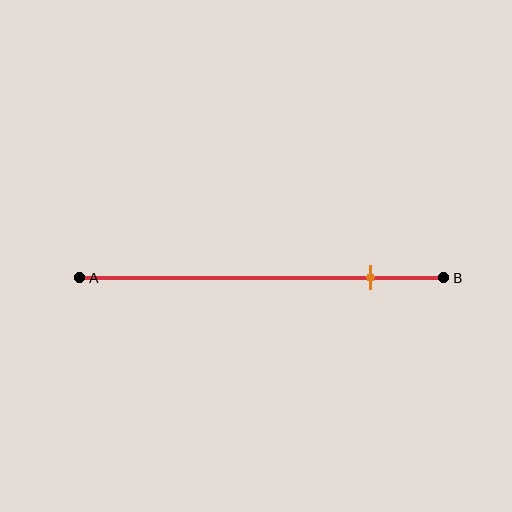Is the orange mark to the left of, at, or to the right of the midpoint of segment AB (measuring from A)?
The orange mark is to the right of the midpoint of segment AB.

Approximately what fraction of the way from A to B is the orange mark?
The orange mark is approximately 80% of the way from A to B.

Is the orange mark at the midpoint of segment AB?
No, the mark is at about 80% from A, not at the 50% midpoint.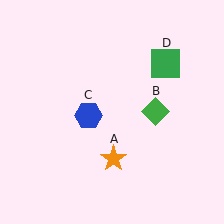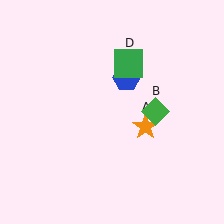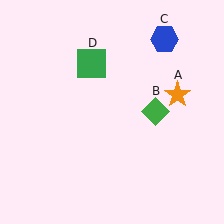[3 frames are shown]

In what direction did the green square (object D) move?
The green square (object D) moved left.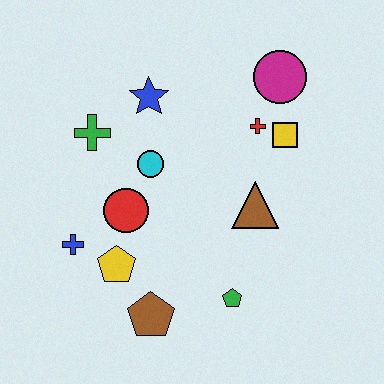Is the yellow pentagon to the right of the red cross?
No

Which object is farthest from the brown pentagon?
The magenta circle is farthest from the brown pentagon.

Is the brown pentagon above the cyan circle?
No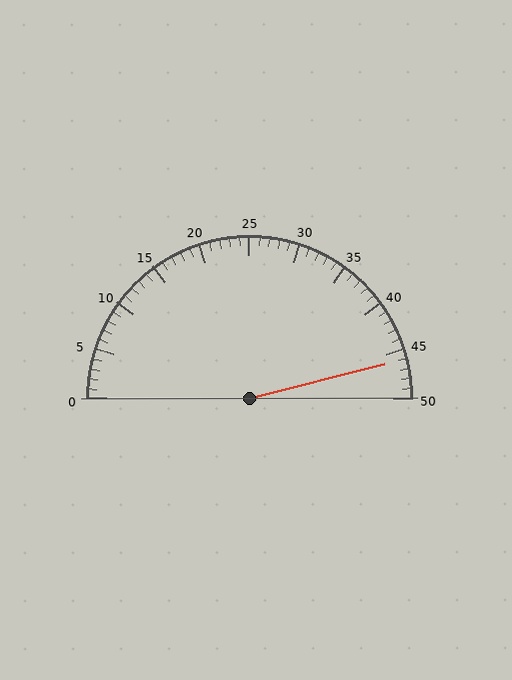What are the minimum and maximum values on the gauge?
The gauge ranges from 0 to 50.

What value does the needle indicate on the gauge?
The needle indicates approximately 46.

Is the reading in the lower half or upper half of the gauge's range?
The reading is in the upper half of the range (0 to 50).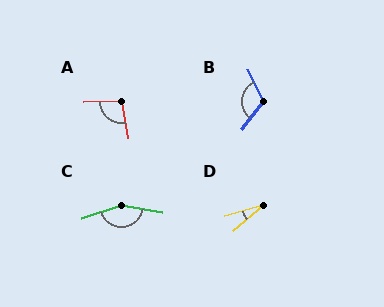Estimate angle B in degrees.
Approximately 116 degrees.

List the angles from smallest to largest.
D (24°), A (99°), B (116°), C (151°).